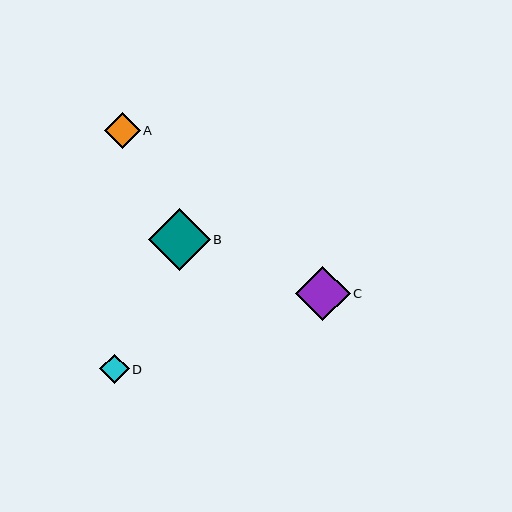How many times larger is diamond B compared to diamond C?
Diamond B is approximately 1.1 times the size of diamond C.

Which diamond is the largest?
Diamond B is the largest with a size of approximately 62 pixels.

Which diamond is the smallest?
Diamond D is the smallest with a size of approximately 29 pixels.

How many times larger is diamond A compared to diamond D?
Diamond A is approximately 1.2 times the size of diamond D.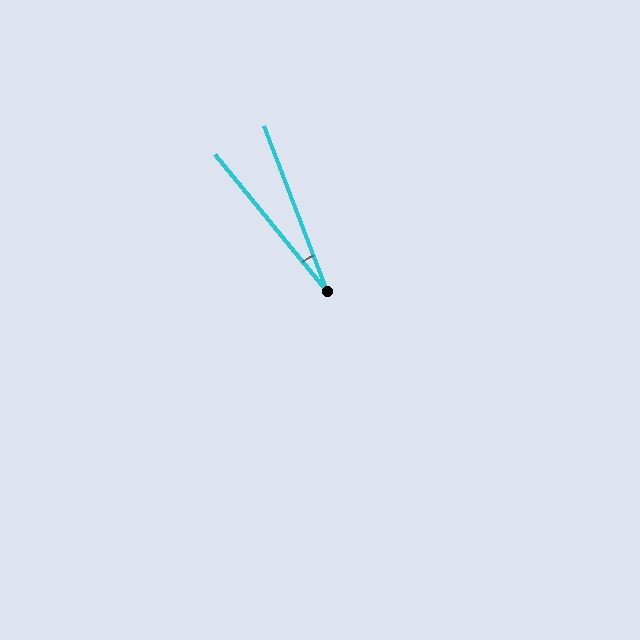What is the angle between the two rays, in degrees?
Approximately 18 degrees.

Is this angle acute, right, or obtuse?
It is acute.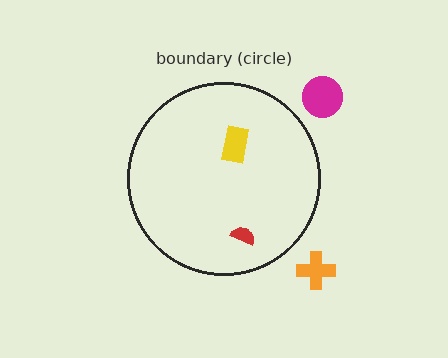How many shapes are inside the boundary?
2 inside, 2 outside.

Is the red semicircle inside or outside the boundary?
Inside.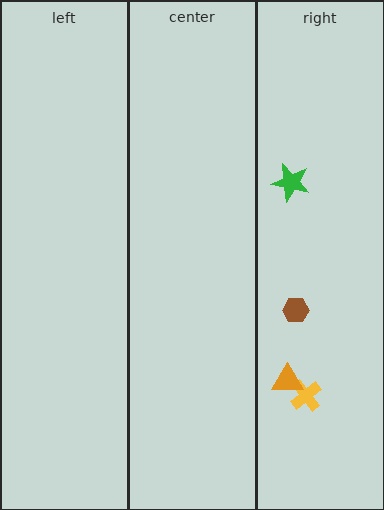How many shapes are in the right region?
4.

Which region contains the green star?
The right region.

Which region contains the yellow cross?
The right region.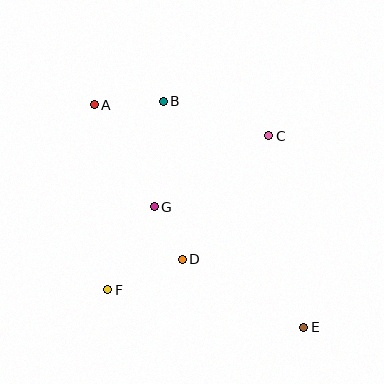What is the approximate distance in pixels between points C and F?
The distance between C and F is approximately 223 pixels.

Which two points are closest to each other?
Points D and G are closest to each other.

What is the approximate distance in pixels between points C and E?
The distance between C and E is approximately 195 pixels.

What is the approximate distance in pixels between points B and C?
The distance between B and C is approximately 111 pixels.